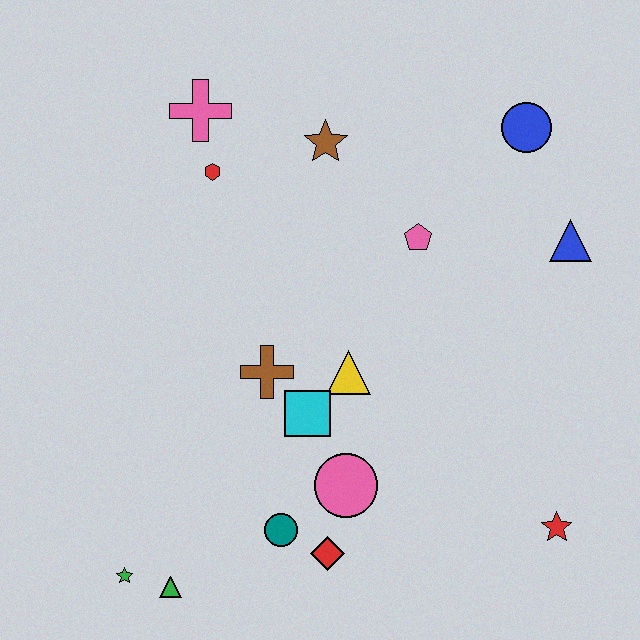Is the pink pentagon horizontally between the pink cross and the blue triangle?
Yes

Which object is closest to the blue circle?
The blue triangle is closest to the blue circle.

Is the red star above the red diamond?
Yes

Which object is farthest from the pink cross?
The red star is farthest from the pink cross.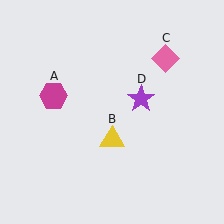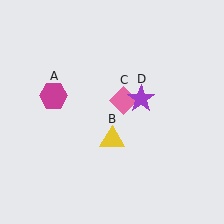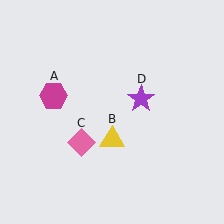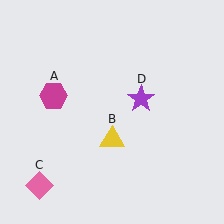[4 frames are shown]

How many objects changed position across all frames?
1 object changed position: pink diamond (object C).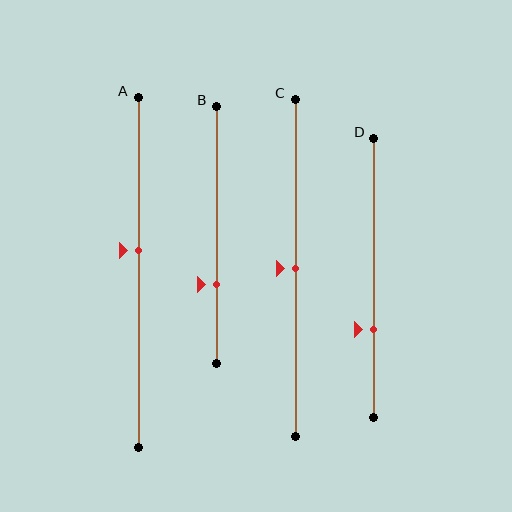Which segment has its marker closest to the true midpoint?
Segment C has its marker closest to the true midpoint.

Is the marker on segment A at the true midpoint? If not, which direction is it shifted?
No, the marker on segment A is shifted upward by about 6% of the segment length.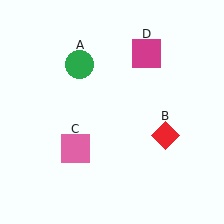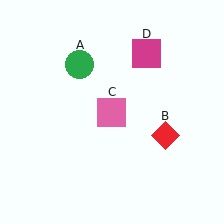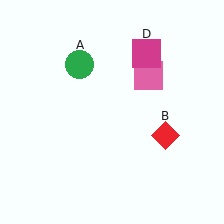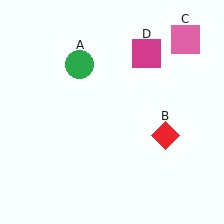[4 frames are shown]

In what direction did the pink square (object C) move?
The pink square (object C) moved up and to the right.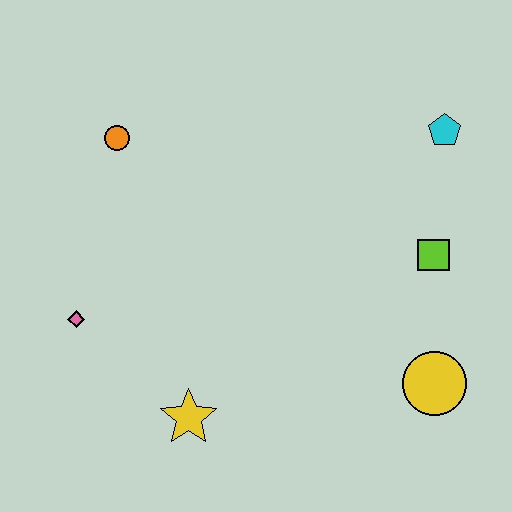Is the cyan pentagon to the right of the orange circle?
Yes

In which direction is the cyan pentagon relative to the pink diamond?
The cyan pentagon is to the right of the pink diamond.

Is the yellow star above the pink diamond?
No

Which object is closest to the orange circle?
The pink diamond is closest to the orange circle.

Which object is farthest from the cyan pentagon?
The pink diamond is farthest from the cyan pentagon.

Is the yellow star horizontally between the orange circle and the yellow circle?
Yes